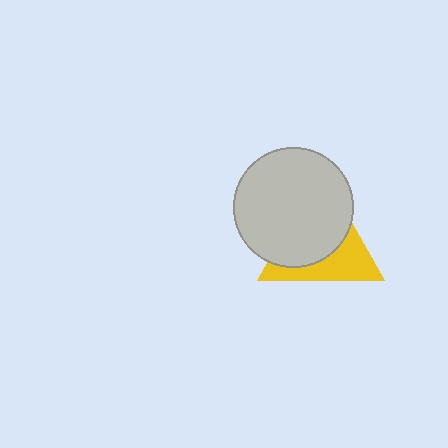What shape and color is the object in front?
The object in front is a light gray circle.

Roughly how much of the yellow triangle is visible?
A small part of it is visible (roughly 41%).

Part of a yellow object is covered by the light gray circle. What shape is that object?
It is a triangle.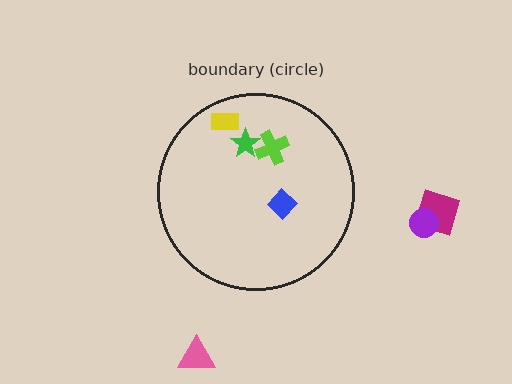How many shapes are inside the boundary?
4 inside, 3 outside.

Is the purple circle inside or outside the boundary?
Outside.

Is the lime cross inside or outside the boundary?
Inside.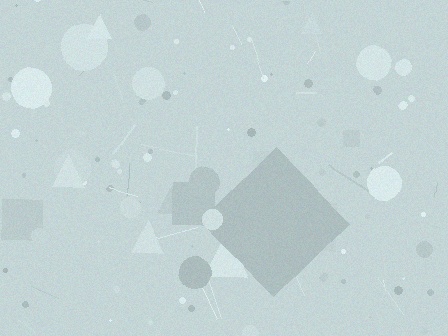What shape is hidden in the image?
A diamond is hidden in the image.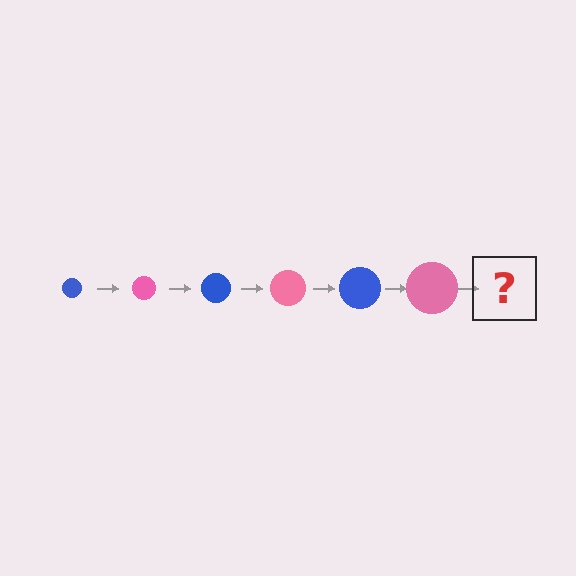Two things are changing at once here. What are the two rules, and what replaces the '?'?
The two rules are that the circle grows larger each step and the color cycles through blue and pink. The '?' should be a blue circle, larger than the previous one.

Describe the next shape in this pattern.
It should be a blue circle, larger than the previous one.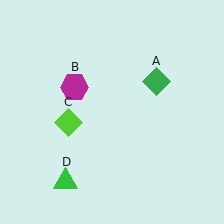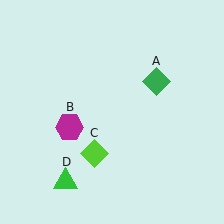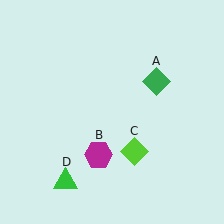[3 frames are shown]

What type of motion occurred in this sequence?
The magenta hexagon (object B), lime diamond (object C) rotated counterclockwise around the center of the scene.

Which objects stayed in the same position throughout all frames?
Green diamond (object A) and green triangle (object D) remained stationary.